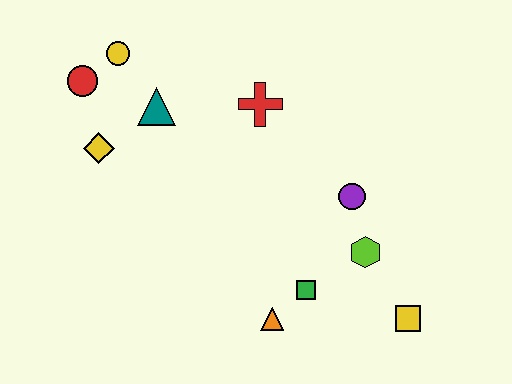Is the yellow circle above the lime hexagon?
Yes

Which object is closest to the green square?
The orange triangle is closest to the green square.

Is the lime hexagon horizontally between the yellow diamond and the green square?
No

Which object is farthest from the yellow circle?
The yellow square is farthest from the yellow circle.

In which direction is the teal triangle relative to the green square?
The teal triangle is above the green square.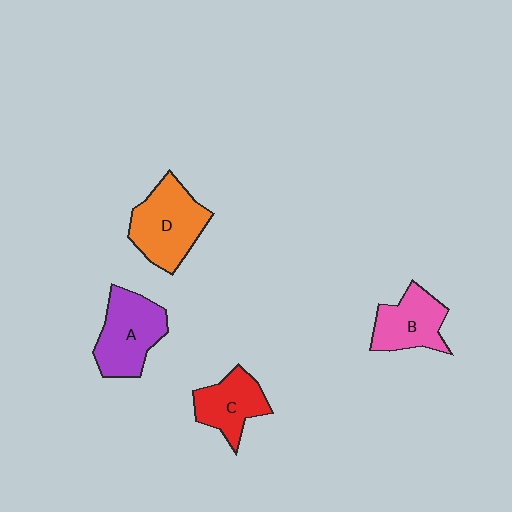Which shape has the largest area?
Shape D (orange).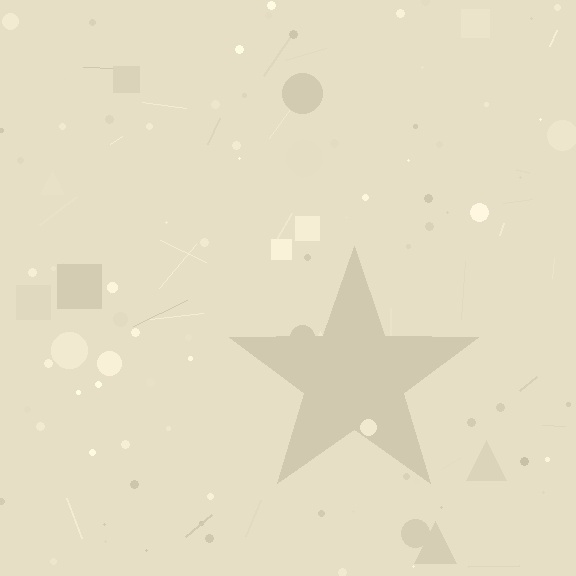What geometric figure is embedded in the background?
A star is embedded in the background.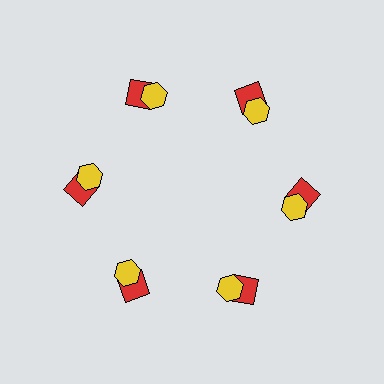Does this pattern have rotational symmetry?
Yes, this pattern has 6-fold rotational symmetry. It looks the same after rotating 60 degrees around the center.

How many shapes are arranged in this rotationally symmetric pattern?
There are 12 shapes, arranged in 6 groups of 2.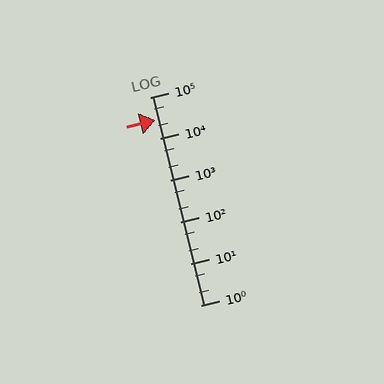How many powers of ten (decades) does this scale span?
The scale spans 5 decades, from 1 to 100000.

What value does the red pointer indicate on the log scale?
The pointer indicates approximately 29000.